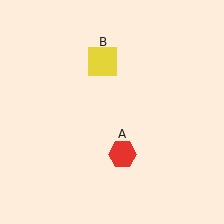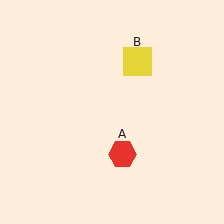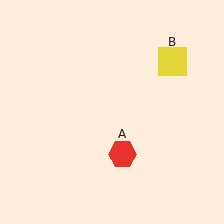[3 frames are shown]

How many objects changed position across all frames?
1 object changed position: yellow square (object B).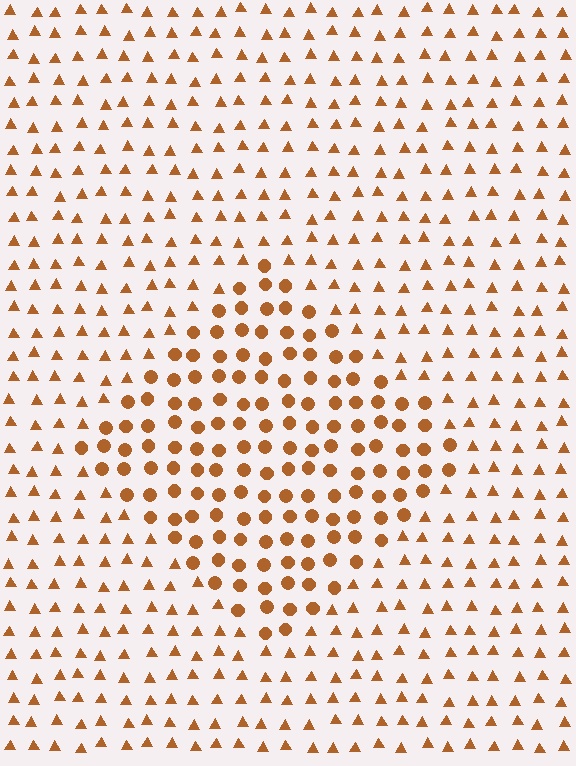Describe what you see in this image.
The image is filled with small brown elements arranged in a uniform grid. A diamond-shaped region contains circles, while the surrounding area contains triangles. The boundary is defined purely by the change in element shape.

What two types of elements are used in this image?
The image uses circles inside the diamond region and triangles outside it.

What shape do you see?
I see a diamond.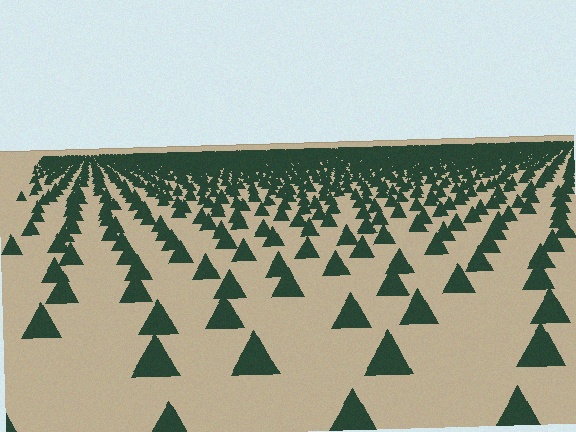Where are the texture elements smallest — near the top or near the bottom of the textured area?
Near the top.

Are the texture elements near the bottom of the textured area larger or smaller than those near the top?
Larger. Near the bottom, elements are closer to the viewer and appear at a bigger on-screen size.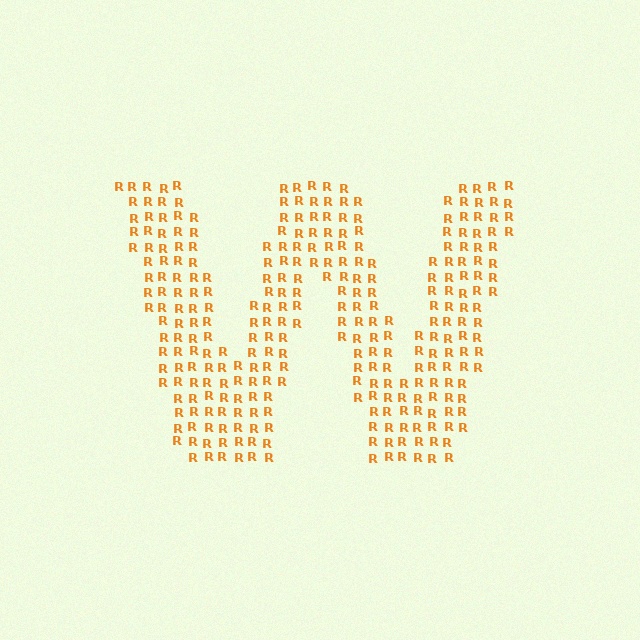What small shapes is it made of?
It is made of small letter R's.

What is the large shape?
The large shape is the letter W.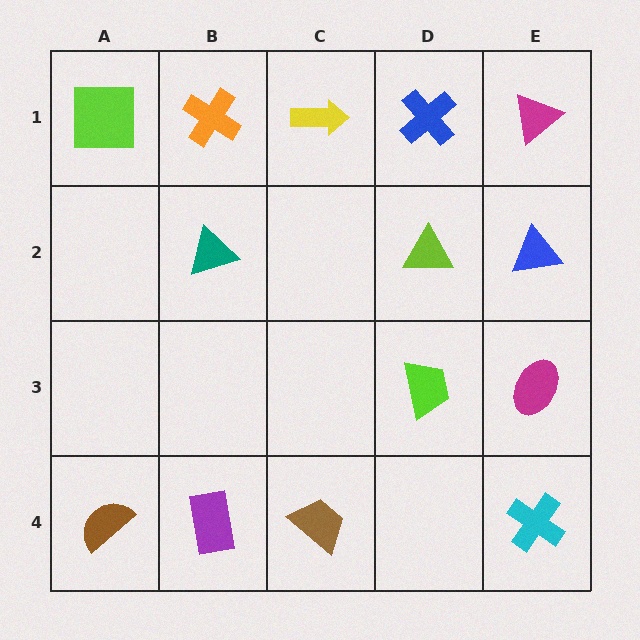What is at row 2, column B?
A teal triangle.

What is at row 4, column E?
A cyan cross.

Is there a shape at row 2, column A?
No, that cell is empty.